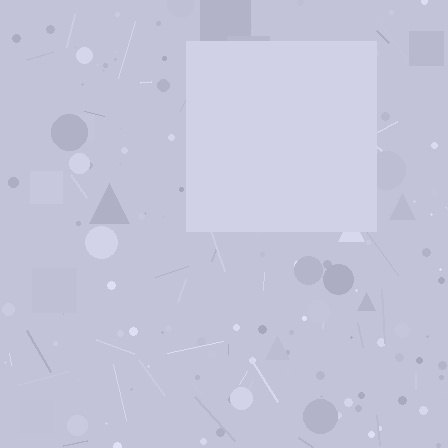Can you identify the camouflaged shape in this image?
The camouflaged shape is a square.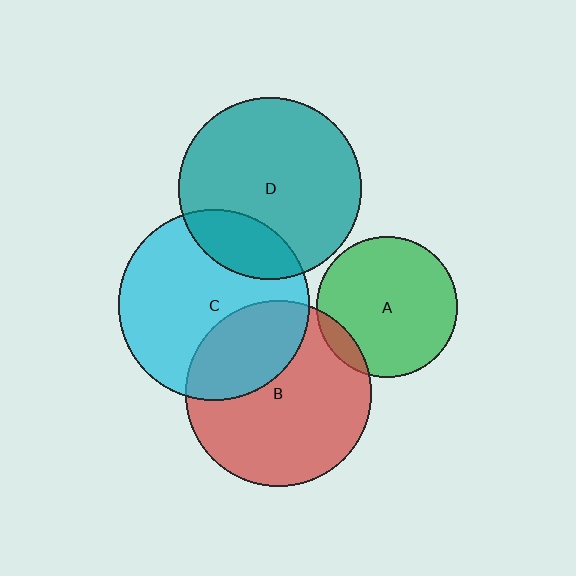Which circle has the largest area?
Circle C (cyan).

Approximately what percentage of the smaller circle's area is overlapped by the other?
Approximately 20%.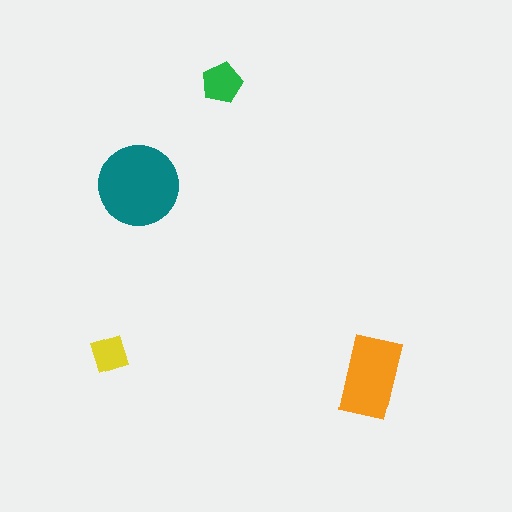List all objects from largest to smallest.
The teal circle, the orange rectangle, the green pentagon, the yellow square.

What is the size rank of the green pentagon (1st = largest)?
3rd.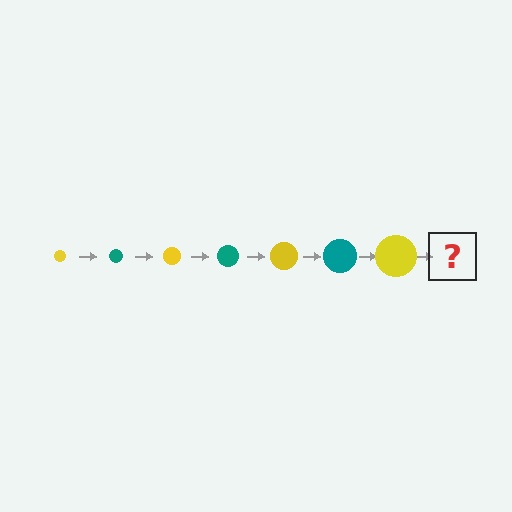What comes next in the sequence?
The next element should be a teal circle, larger than the previous one.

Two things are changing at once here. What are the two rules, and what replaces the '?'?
The two rules are that the circle grows larger each step and the color cycles through yellow and teal. The '?' should be a teal circle, larger than the previous one.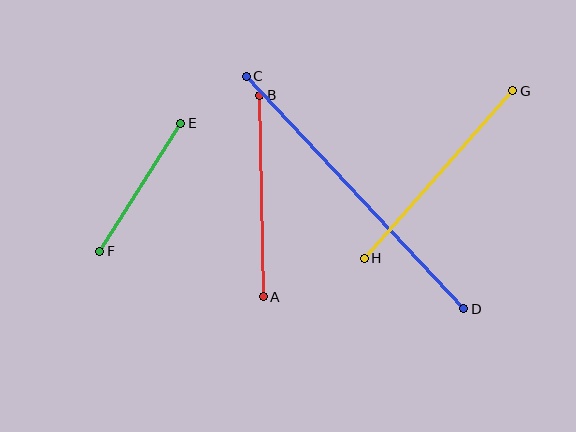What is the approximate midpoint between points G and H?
The midpoint is at approximately (439, 174) pixels.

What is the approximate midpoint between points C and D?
The midpoint is at approximately (355, 192) pixels.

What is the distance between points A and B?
The distance is approximately 201 pixels.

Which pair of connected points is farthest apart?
Points C and D are farthest apart.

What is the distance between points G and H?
The distance is approximately 224 pixels.